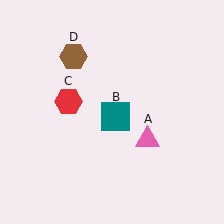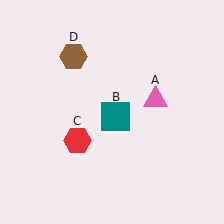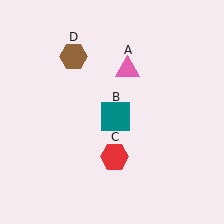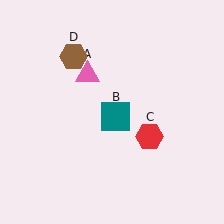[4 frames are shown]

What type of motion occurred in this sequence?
The pink triangle (object A), red hexagon (object C) rotated counterclockwise around the center of the scene.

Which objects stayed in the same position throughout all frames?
Teal square (object B) and brown hexagon (object D) remained stationary.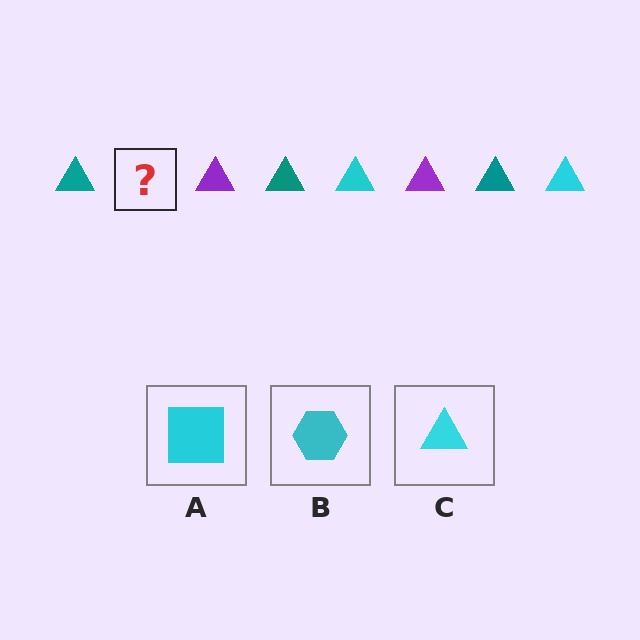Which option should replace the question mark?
Option C.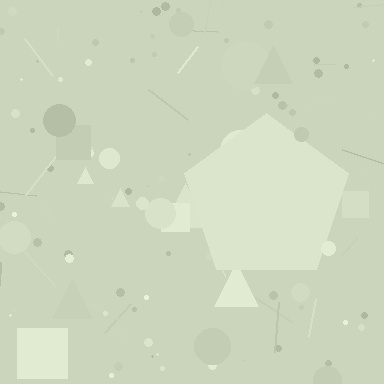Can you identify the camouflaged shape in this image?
The camouflaged shape is a pentagon.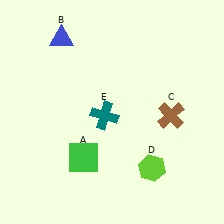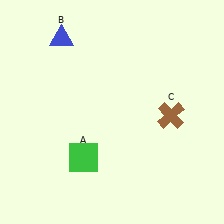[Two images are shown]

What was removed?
The lime hexagon (D), the teal cross (E) were removed in Image 2.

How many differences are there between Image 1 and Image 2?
There are 2 differences between the two images.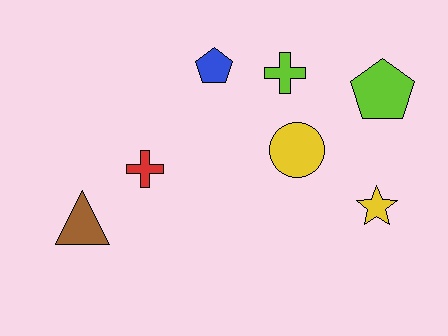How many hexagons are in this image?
There are no hexagons.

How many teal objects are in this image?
There are no teal objects.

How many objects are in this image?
There are 7 objects.